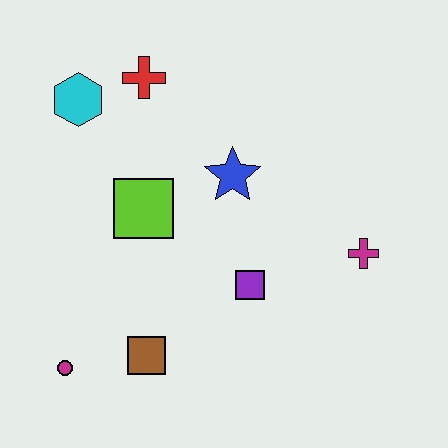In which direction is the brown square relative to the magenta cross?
The brown square is to the left of the magenta cross.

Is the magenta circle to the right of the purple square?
No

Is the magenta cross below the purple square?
No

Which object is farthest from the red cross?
The magenta circle is farthest from the red cross.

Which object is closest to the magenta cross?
The purple square is closest to the magenta cross.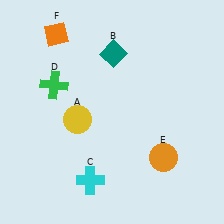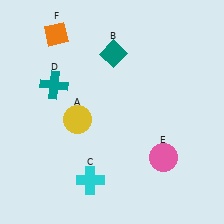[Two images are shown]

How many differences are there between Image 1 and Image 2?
There are 2 differences between the two images.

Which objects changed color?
D changed from green to teal. E changed from orange to pink.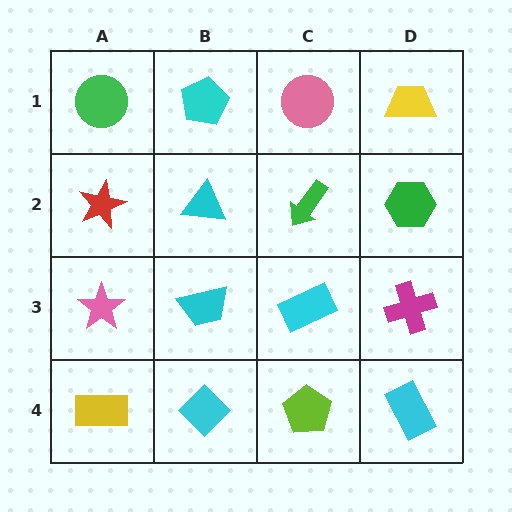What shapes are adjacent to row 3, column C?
A green arrow (row 2, column C), a lime pentagon (row 4, column C), a cyan trapezoid (row 3, column B), a magenta cross (row 3, column D).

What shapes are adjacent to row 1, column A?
A red star (row 2, column A), a cyan pentagon (row 1, column B).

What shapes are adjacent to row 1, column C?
A green arrow (row 2, column C), a cyan pentagon (row 1, column B), a yellow trapezoid (row 1, column D).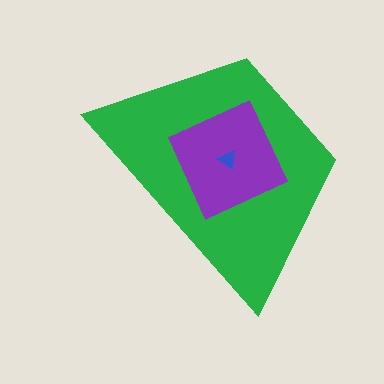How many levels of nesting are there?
3.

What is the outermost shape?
The green trapezoid.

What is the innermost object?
The blue triangle.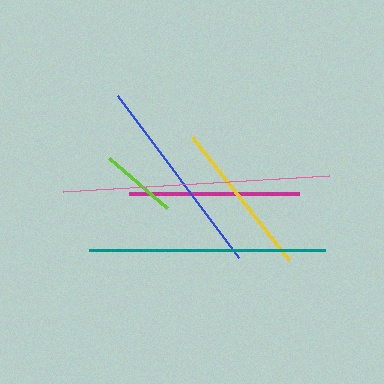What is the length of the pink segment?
The pink segment is approximately 267 pixels long.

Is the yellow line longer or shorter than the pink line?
The pink line is longer than the yellow line.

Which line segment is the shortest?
The lime line is the shortest at approximately 77 pixels.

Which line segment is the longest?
The pink line is the longest at approximately 267 pixels.